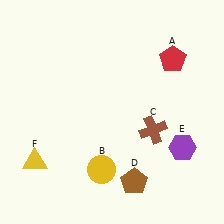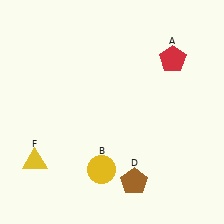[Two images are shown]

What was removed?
The purple hexagon (E), the brown cross (C) were removed in Image 2.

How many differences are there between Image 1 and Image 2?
There are 2 differences between the two images.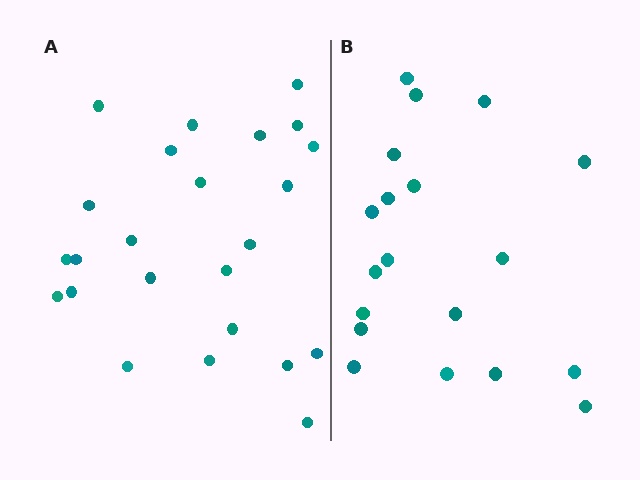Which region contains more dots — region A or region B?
Region A (the left region) has more dots.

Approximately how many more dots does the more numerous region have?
Region A has about 5 more dots than region B.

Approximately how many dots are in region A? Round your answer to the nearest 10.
About 20 dots. (The exact count is 24, which rounds to 20.)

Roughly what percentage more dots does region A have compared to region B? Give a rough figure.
About 25% more.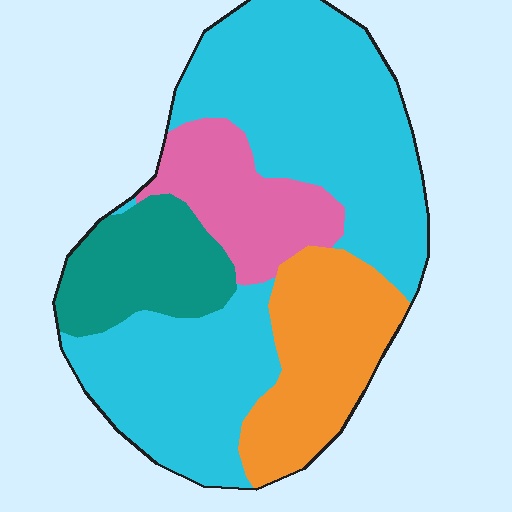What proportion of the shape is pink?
Pink covers about 15% of the shape.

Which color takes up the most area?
Cyan, at roughly 55%.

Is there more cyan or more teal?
Cyan.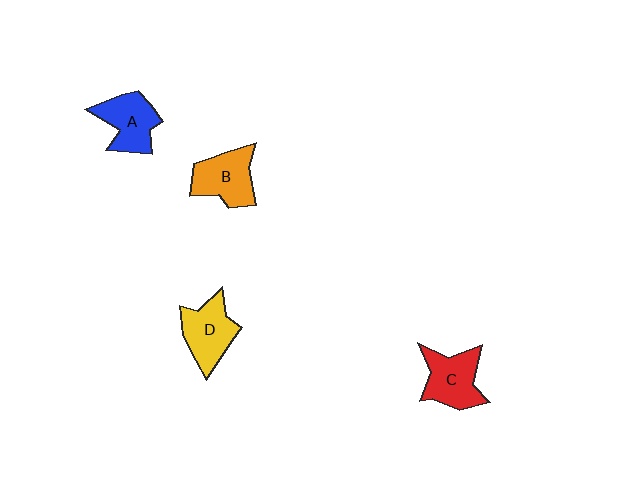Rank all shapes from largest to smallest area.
From largest to smallest: C (red), B (orange), D (yellow), A (blue).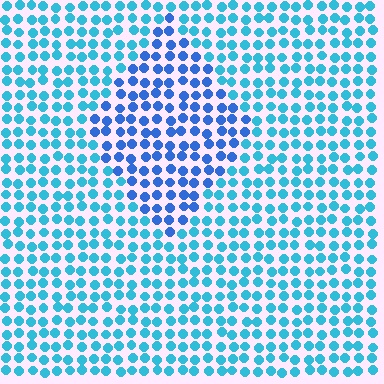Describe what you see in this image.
The image is filled with small cyan elements in a uniform arrangement. A diamond-shaped region is visible where the elements are tinted to a slightly different hue, forming a subtle color boundary.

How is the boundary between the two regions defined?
The boundary is defined purely by a slight shift in hue (about 29 degrees). Spacing, size, and orientation are identical on both sides.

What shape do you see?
I see a diamond.